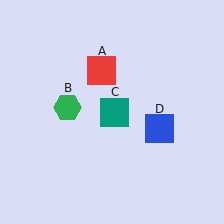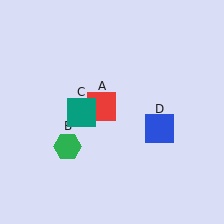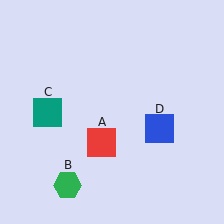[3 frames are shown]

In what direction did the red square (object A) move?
The red square (object A) moved down.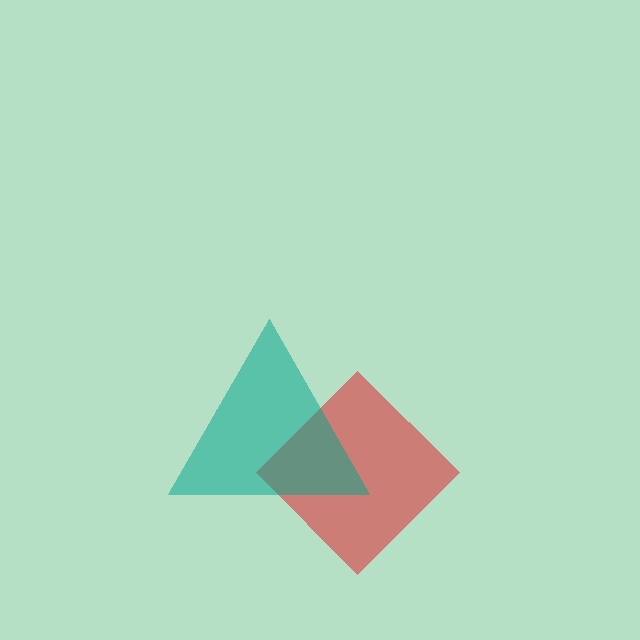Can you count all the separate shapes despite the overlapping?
Yes, there are 2 separate shapes.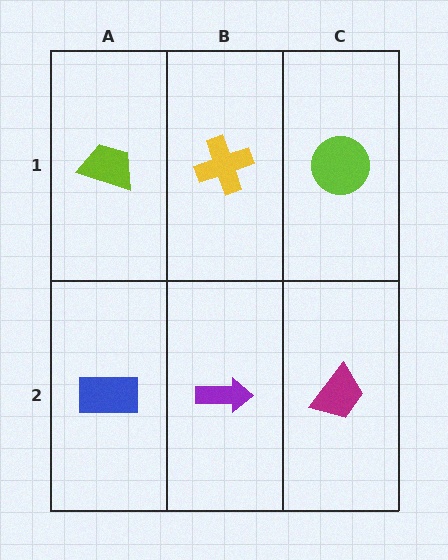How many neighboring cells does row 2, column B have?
3.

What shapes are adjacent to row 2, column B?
A yellow cross (row 1, column B), a blue rectangle (row 2, column A), a magenta trapezoid (row 2, column C).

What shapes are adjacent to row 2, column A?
A lime trapezoid (row 1, column A), a purple arrow (row 2, column B).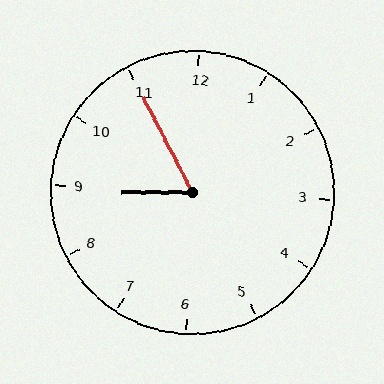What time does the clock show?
8:55.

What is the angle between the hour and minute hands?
Approximately 62 degrees.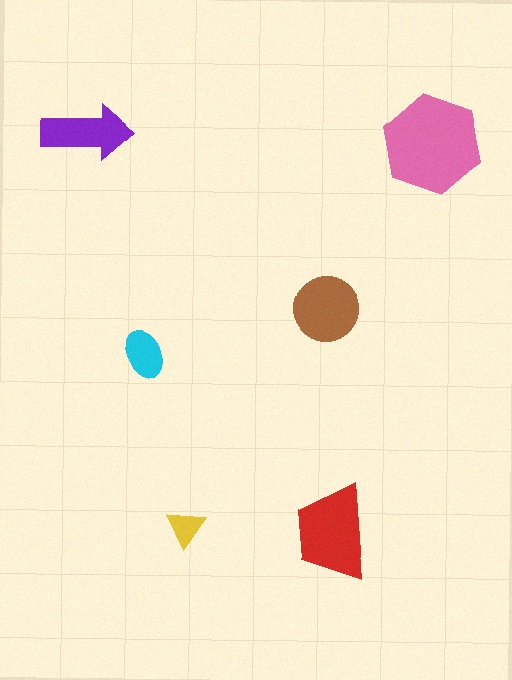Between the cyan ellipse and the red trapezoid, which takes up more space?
The red trapezoid.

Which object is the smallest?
The yellow triangle.